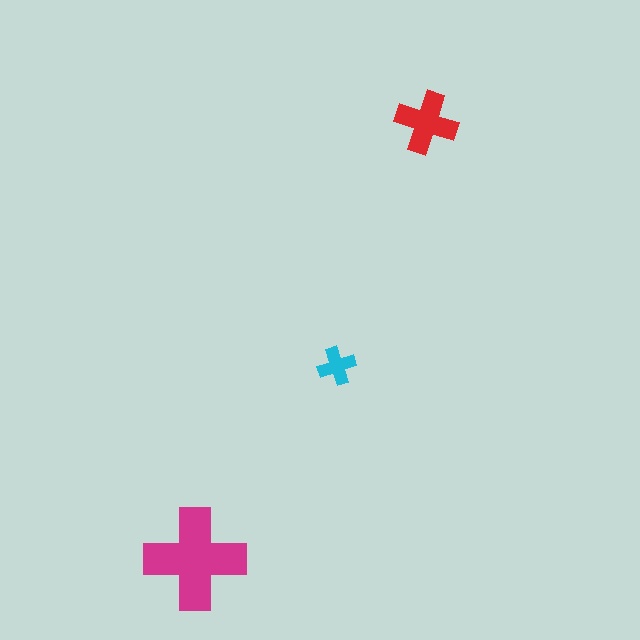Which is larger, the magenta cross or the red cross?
The magenta one.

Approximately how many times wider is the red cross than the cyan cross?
About 1.5 times wider.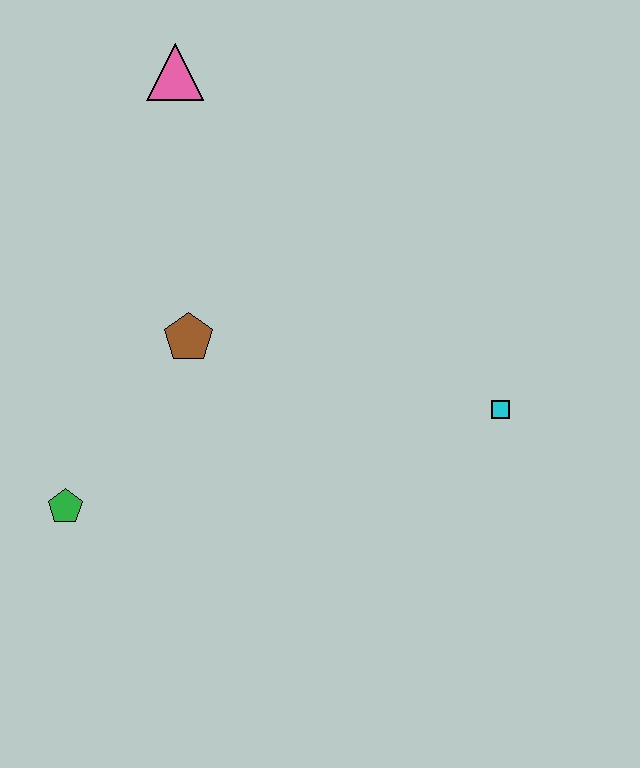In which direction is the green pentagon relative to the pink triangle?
The green pentagon is below the pink triangle.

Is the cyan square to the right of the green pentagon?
Yes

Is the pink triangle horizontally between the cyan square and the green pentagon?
Yes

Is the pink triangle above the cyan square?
Yes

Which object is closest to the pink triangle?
The brown pentagon is closest to the pink triangle.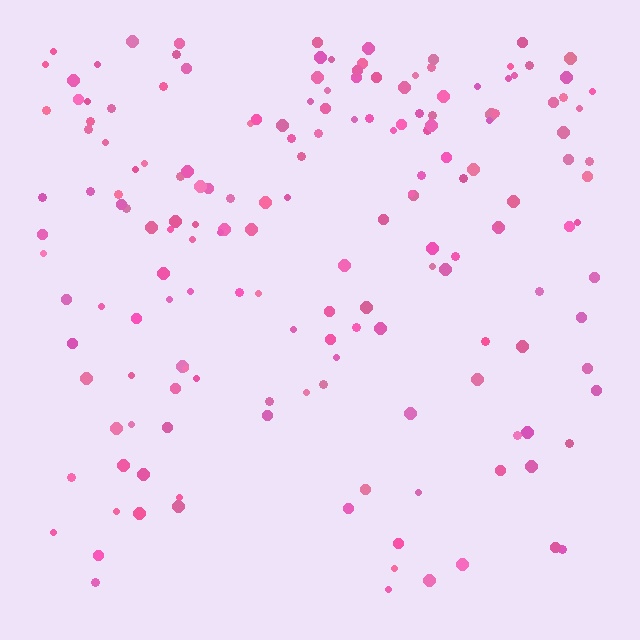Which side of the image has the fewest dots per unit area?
The bottom.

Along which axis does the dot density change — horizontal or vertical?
Vertical.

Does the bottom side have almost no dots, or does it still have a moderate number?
Still a moderate number, just noticeably fewer than the top.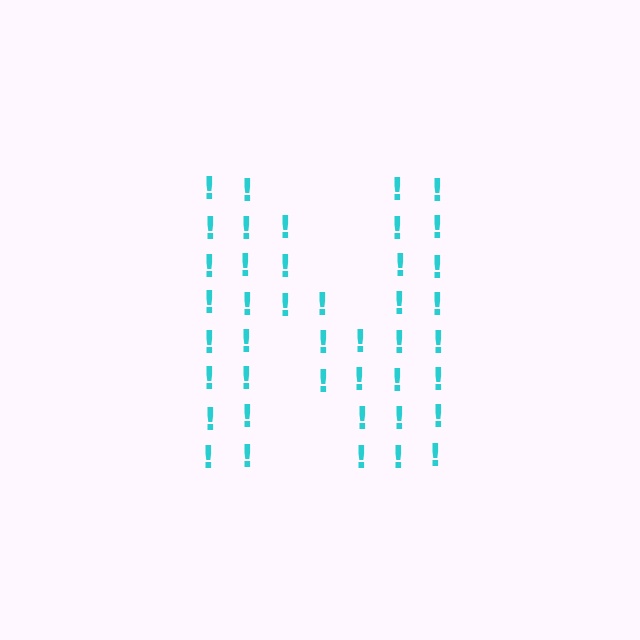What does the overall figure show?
The overall figure shows the letter N.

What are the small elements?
The small elements are exclamation marks.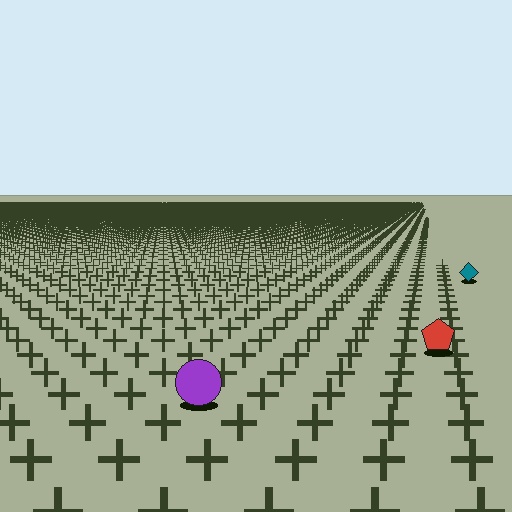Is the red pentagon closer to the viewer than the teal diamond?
Yes. The red pentagon is closer — you can tell from the texture gradient: the ground texture is coarser near it.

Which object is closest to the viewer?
The purple circle is closest. The texture marks near it are larger and more spread out.